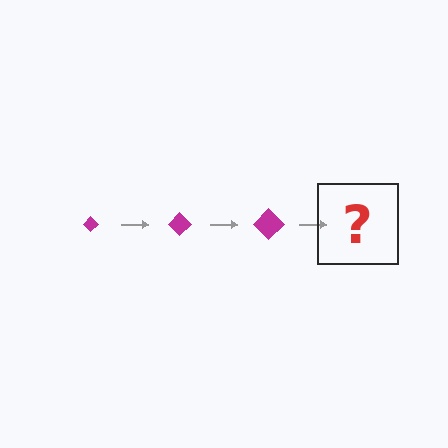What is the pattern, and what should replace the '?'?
The pattern is that the diamond gets progressively larger each step. The '?' should be a magenta diamond, larger than the previous one.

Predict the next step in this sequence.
The next step is a magenta diamond, larger than the previous one.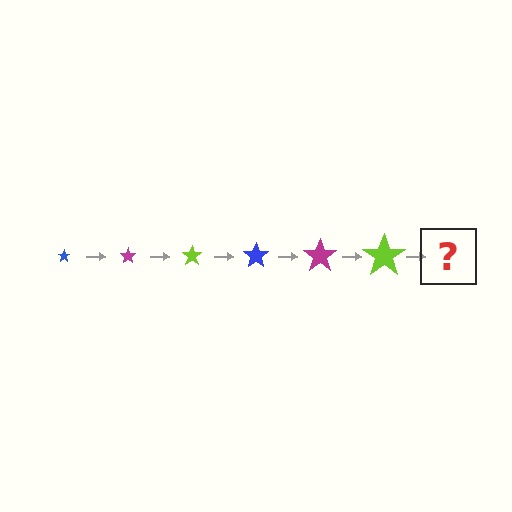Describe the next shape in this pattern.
It should be a blue star, larger than the previous one.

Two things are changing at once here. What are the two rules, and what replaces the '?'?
The two rules are that the star grows larger each step and the color cycles through blue, magenta, and lime. The '?' should be a blue star, larger than the previous one.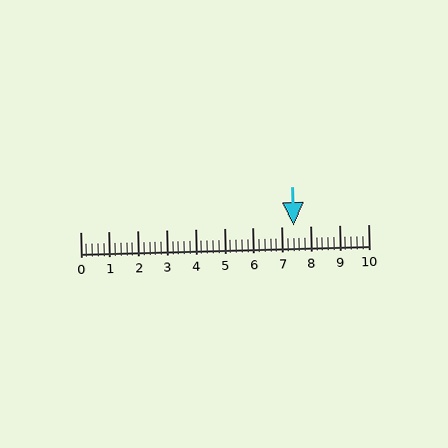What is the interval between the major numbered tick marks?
The major tick marks are spaced 1 units apart.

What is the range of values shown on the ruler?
The ruler shows values from 0 to 10.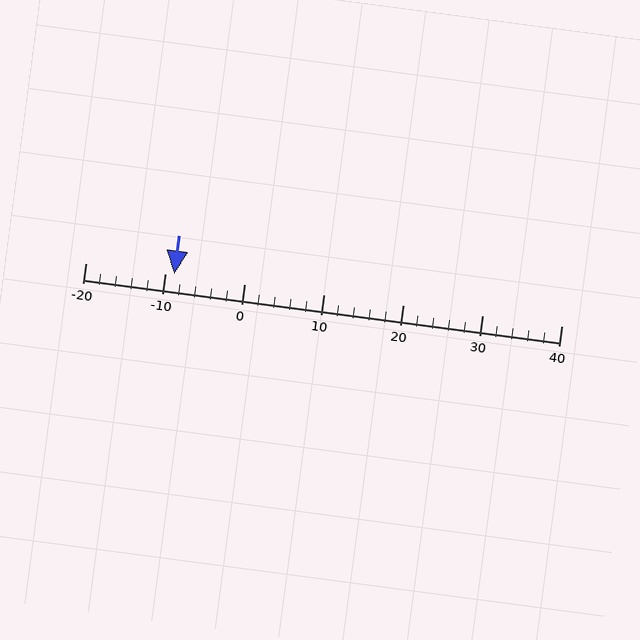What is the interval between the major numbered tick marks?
The major tick marks are spaced 10 units apart.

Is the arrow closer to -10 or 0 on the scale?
The arrow is closer to -10.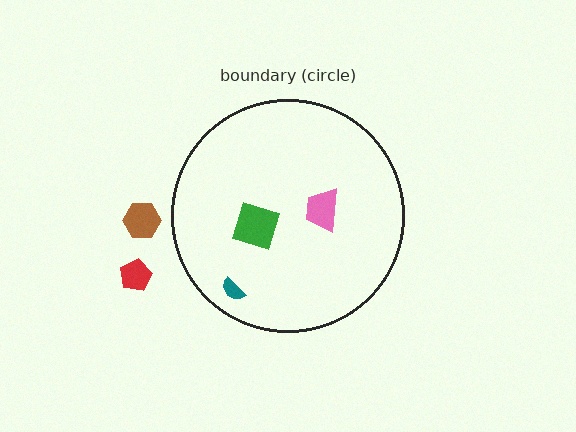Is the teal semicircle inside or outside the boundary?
Inside.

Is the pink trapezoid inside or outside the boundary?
Inside.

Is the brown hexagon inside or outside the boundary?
Outside.